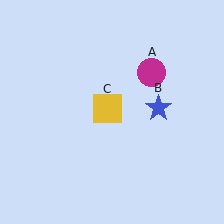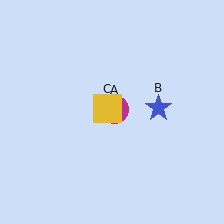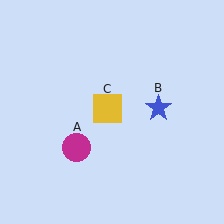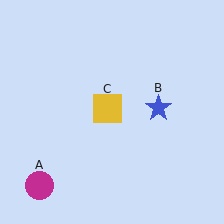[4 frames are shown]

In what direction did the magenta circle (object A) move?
The magenta circle (object A) moved down and to the left.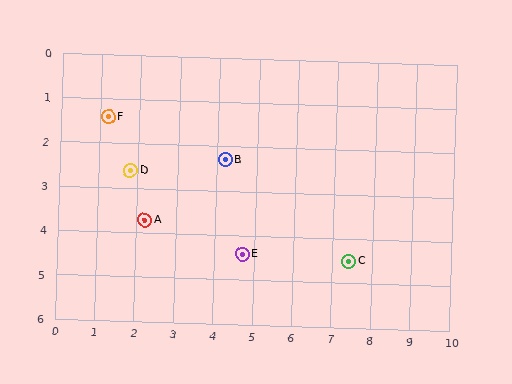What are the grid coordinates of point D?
Point D is at approximately (1.8, 2.6).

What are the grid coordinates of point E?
Point E is at approximately (4.7, 4.4).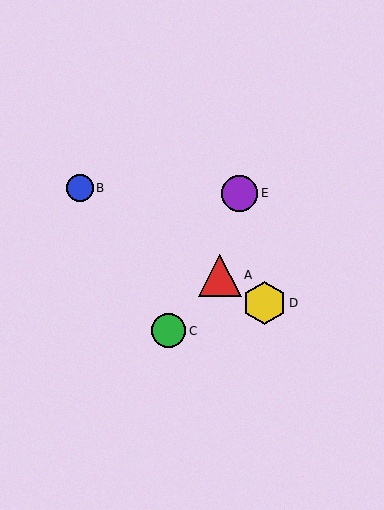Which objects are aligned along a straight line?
Objects A, B, D are aligned along a straight line.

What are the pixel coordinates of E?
Object E is at (240, 193).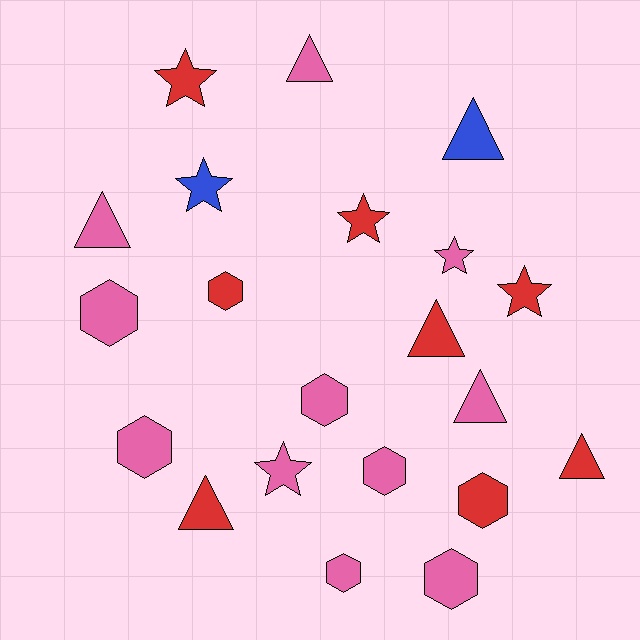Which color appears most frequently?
Pink, with 11 objects.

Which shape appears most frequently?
Hexagon, with 8 objects.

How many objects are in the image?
There are 21 objects.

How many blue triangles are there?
There is 1 blue triangle.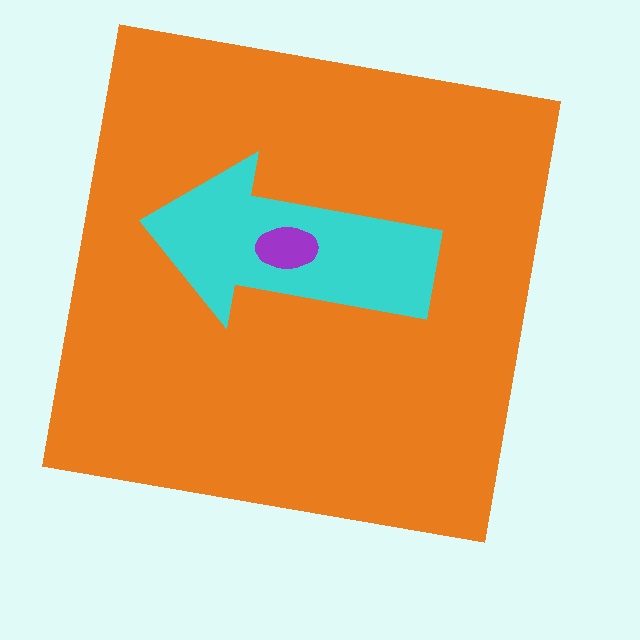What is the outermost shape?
The orange square.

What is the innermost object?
The purple ellipse.